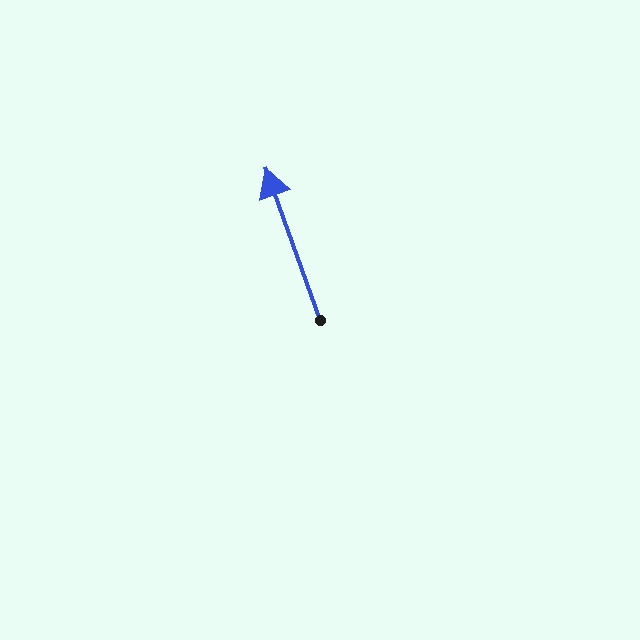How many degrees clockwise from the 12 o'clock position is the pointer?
Approximately 340 degrees.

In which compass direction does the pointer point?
North.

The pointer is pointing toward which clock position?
Roughly 11 o'clock.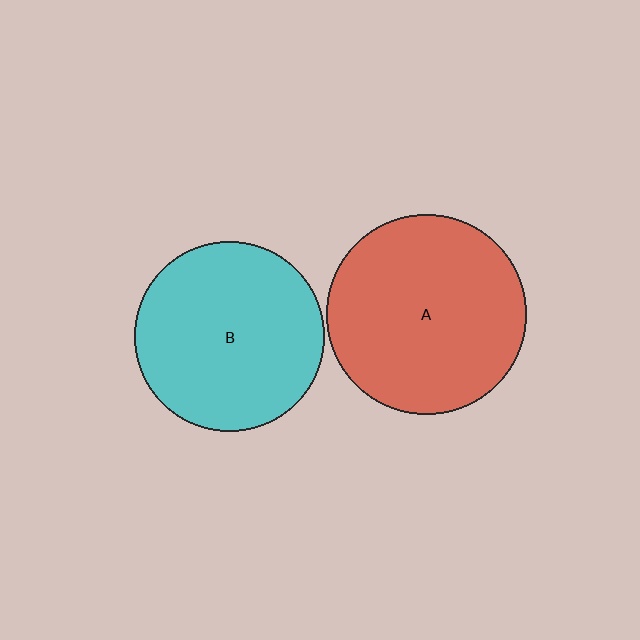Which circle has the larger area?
Circle A (red).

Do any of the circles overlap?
No, none of the circles overlap.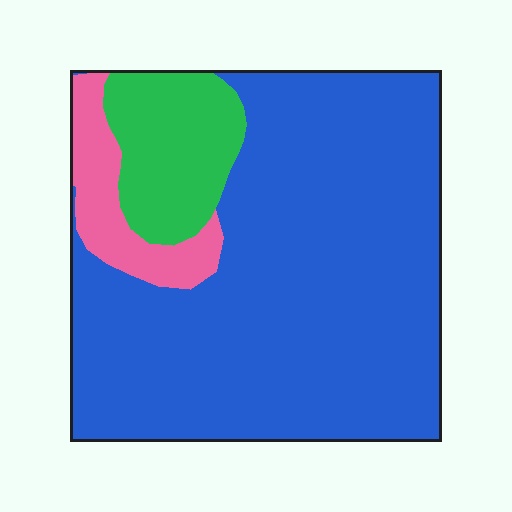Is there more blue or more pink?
Blue.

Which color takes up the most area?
Blue, at roughly 75%.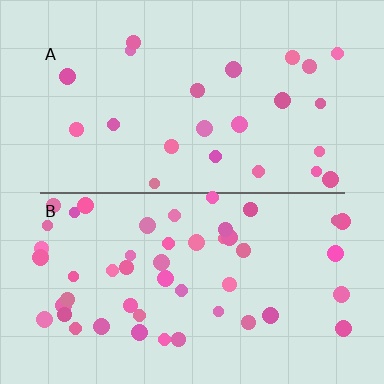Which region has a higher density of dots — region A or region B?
B (the bottom).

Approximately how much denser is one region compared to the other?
Approximately 2.1× — region B over region A.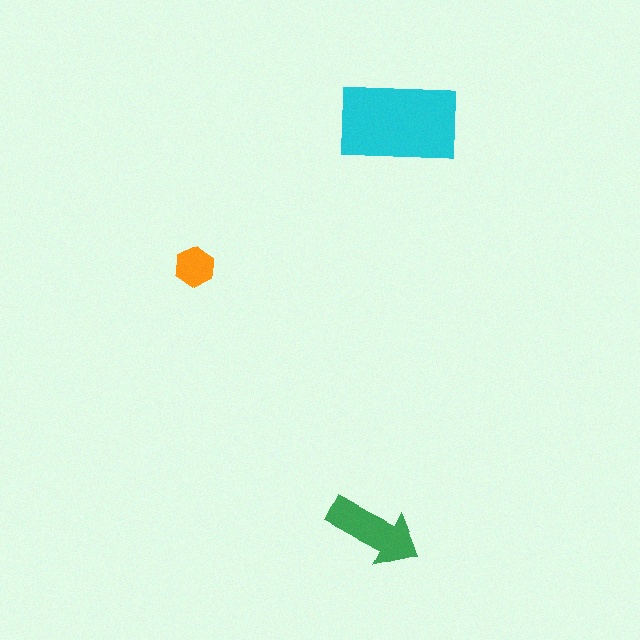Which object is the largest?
The cyan rectangle.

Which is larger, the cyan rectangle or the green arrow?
The cyan rectangle.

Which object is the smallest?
The orange hexagon.